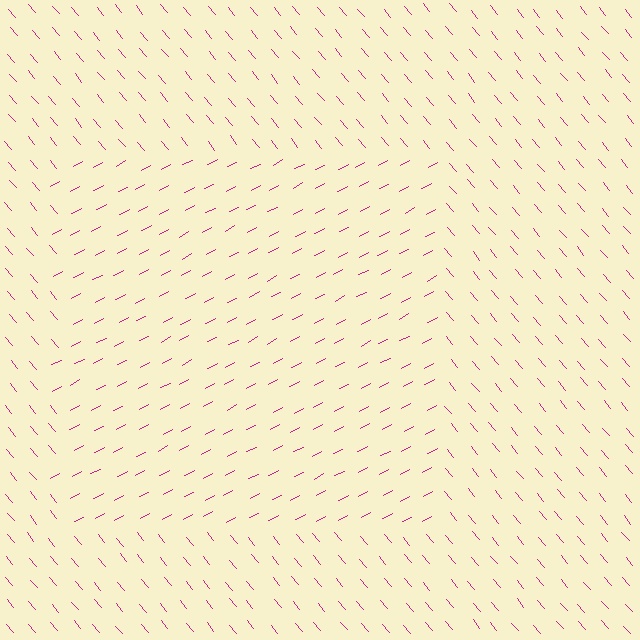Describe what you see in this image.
The image is filled with small magenta line segments. A rectangle region in the image has lines oriented differently from the surrounding lines, creating a visible texture boundary.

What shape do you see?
I see a rectangle.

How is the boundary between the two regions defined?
The boundary is defined purely by a change in line orientation (approximately 78 degrees difference). All lines are the same color and thickness.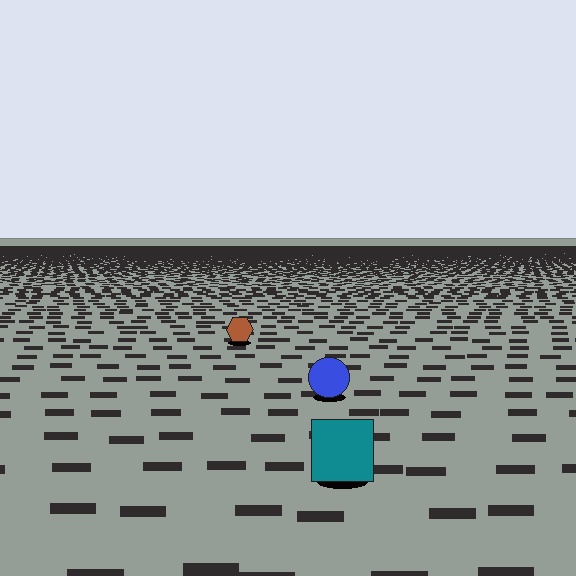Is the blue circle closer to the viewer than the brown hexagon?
Yes. The blue circle is closer — you can tell from the texture gradient: the ground texture is coarser near it.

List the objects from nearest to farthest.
From nearest to farthest: the teal square, the blue circle, the brown hexagon.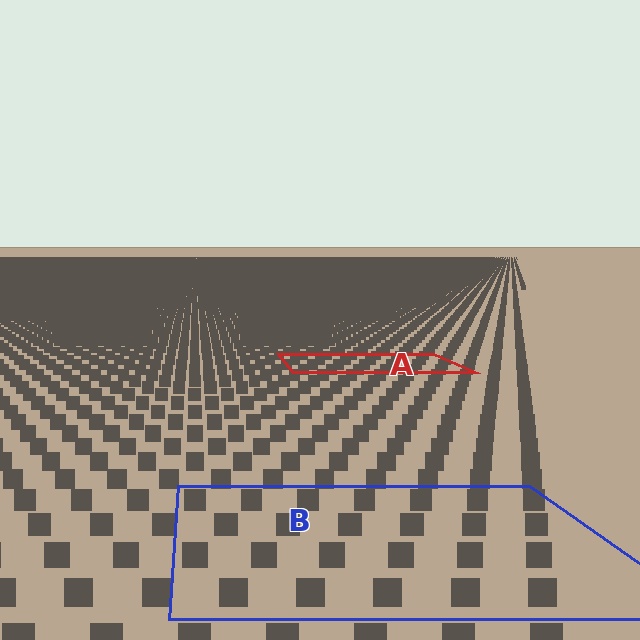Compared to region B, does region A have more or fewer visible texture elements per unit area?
Region A has more texture elements per unit area — they are packed more densely because it is farther away.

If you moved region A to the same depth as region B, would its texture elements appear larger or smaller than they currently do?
They would appear larger. At a closer depth, the same texture elements are projected at a bigger on-screen size.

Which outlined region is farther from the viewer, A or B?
Region A is farther from the viewer — the texture elements inside it appear smaller and more densely packed.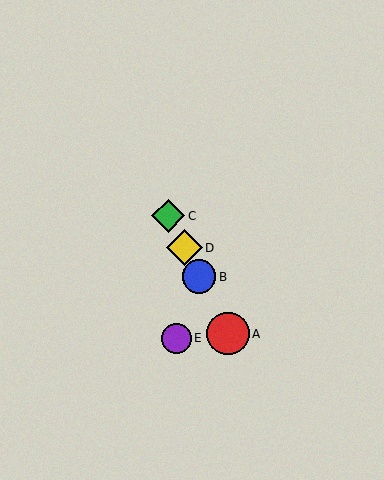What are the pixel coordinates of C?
Object C is at (168, 216).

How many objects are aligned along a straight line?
4 objects (A, B, C, D) are aligned along a straight line.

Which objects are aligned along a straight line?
Objects A, B, C, D are aligned along a straight line.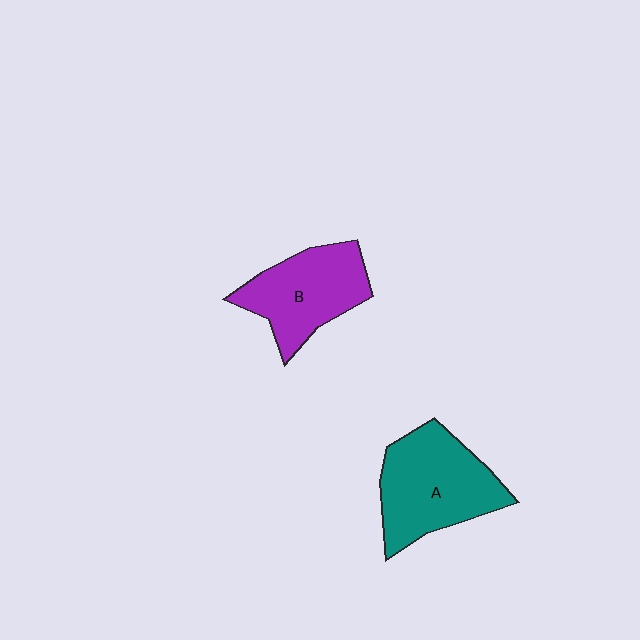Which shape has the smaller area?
Shape B (purple).